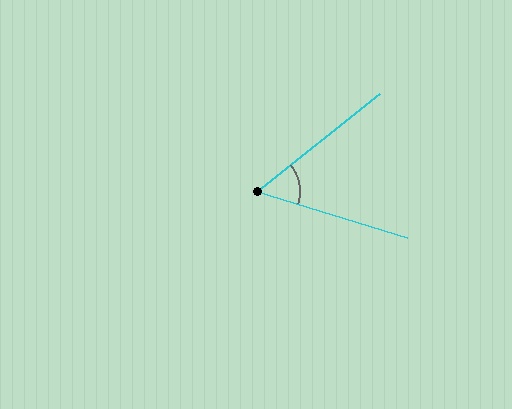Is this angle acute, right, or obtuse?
It is acute.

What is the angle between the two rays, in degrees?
Approximately 55 degrees.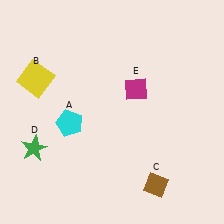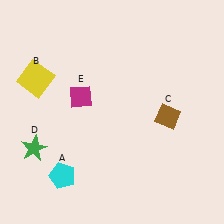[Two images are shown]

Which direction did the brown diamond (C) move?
The brown diamond (C) moved up.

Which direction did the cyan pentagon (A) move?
The cyan pentagon (A) moved down.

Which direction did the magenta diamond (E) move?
The magenta diamond (E) moved left.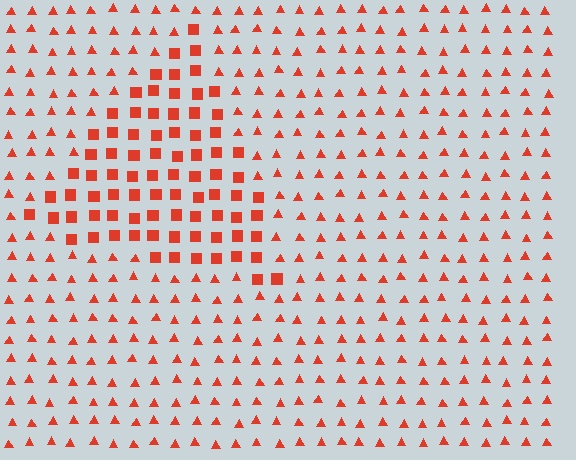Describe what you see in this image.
The image is filled with small red elements arranged in a uniform grid. A triangle-shaped region contains squares, while the surrounding area contains triangles. The boundary is defined purely by the change in element shape.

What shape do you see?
I see a triangle.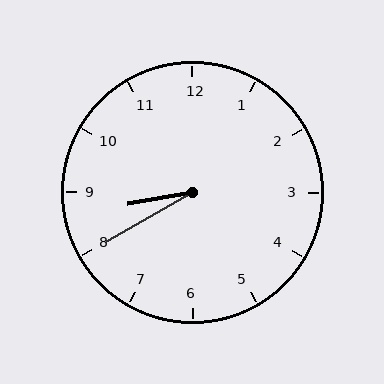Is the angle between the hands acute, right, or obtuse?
It is acute.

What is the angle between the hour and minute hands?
Approximately 20 degrees.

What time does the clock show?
8:40.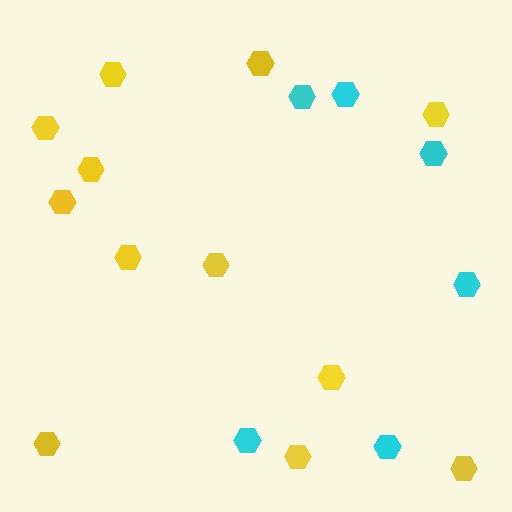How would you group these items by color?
There are 2 groups: one group of cyan hexagons (6) and one group of yellow hexagons (12).